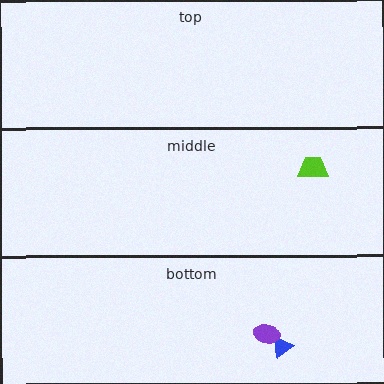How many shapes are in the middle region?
1.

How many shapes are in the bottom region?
2.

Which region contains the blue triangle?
The bottom region.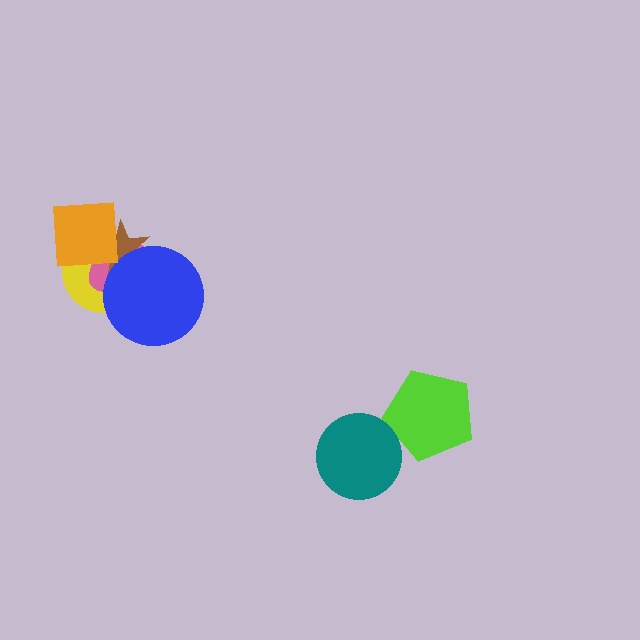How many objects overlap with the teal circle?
0 objects overlap with the teal circle.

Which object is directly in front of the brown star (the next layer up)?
The blue circle is directly in front of the brown star.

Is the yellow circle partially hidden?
Yes, it is partially covered by another shape.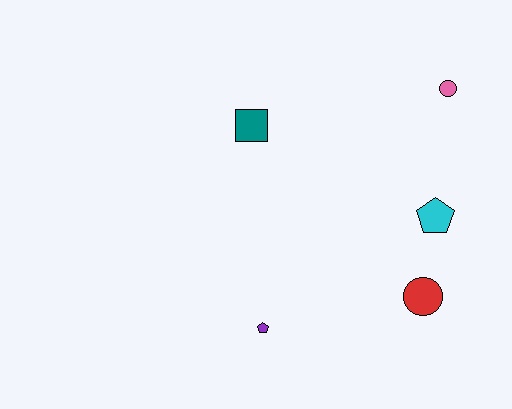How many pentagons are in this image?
There are 2 pentagons.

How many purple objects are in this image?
There is 1 purple object.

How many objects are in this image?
There are 5 objects.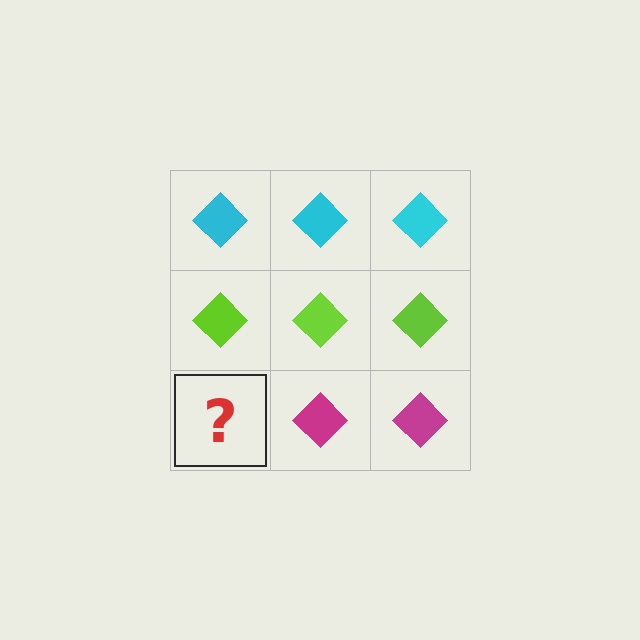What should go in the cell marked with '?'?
The missing cell should contain a magenta diamond.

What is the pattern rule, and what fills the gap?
The rule is that each row has a consistent color. The gap should be filled with a magenta diamond.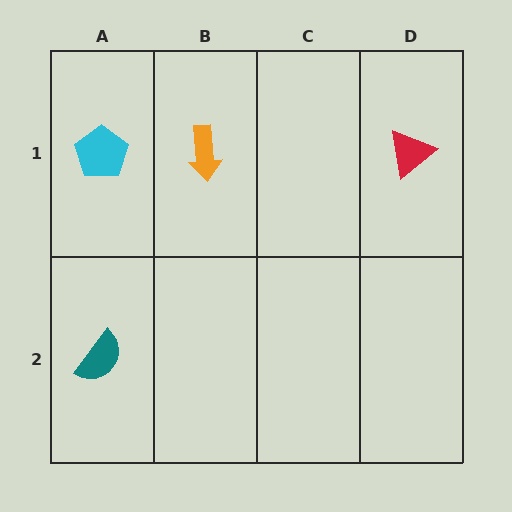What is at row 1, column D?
A red triangle.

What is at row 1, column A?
A cyan pentagon.